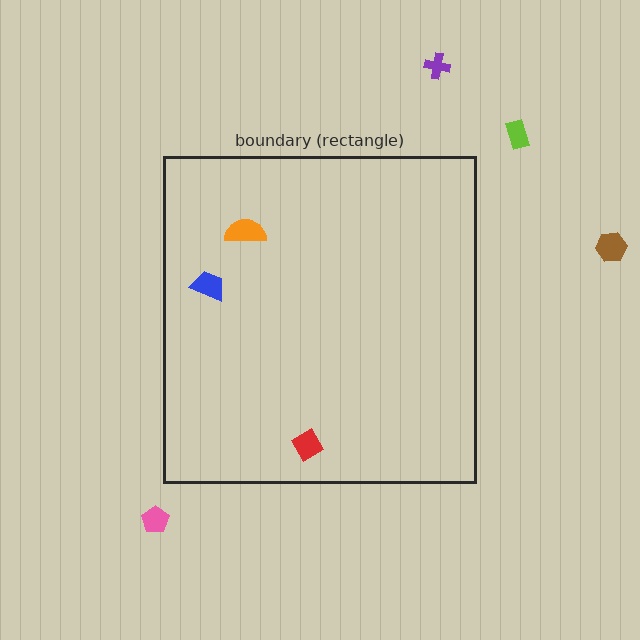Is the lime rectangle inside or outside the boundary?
Outside.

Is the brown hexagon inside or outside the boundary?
Outside.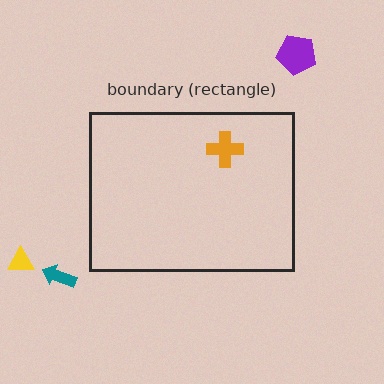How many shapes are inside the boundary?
1 inside, 3 outside.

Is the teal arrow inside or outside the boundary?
Outside.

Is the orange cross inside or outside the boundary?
Inside.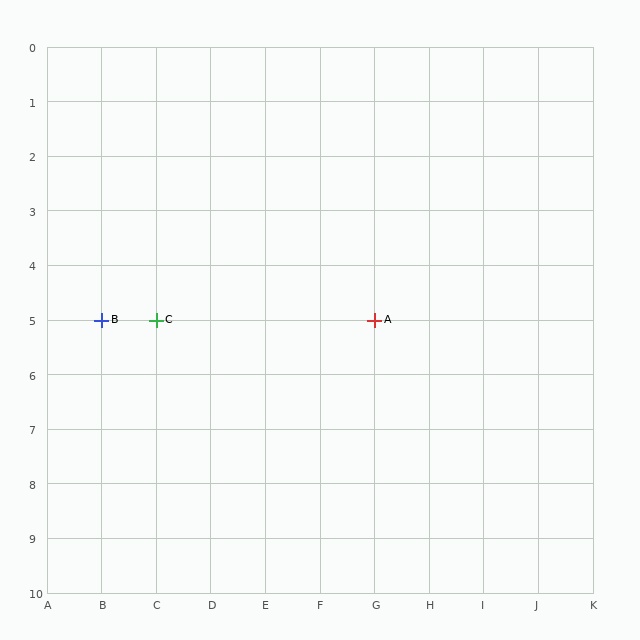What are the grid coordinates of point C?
Point C is at grid coordinates (C, 5).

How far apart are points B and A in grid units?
Points B and A are 5 columns apart.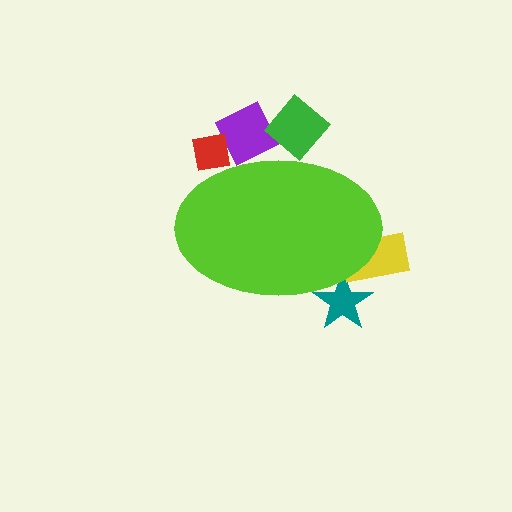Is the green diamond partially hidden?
Yes, the green diamond is partially hidden behind the lime ellipse.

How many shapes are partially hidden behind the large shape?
5 shapes are partially hidden.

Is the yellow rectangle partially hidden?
Yes, the yellow rectangle is partially hidden behind the lime ellipse.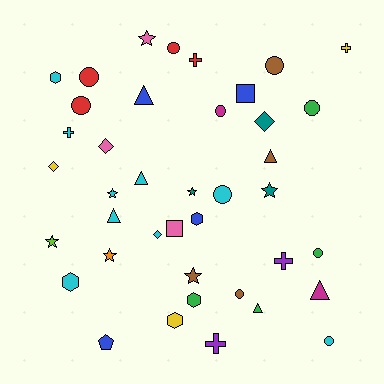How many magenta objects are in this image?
There are 2 magenta objects.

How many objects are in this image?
There are 40 objects.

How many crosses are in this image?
There are 5 crosses.